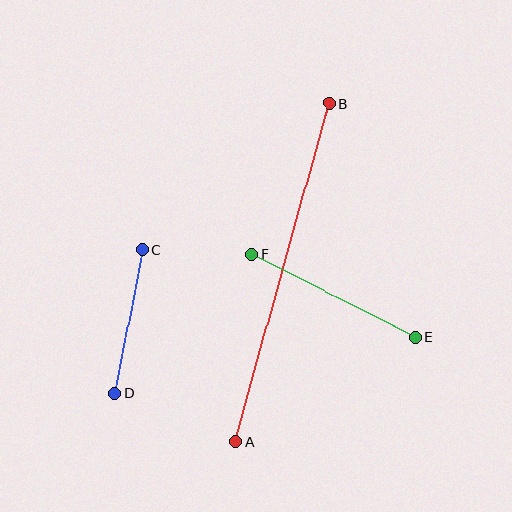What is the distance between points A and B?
The distance is approximately 351 pixels.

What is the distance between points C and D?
The distance is approximately 146 pixels.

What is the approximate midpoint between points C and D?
The midpoint is at approximately (129, 322) pixels.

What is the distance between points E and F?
The distance is approximately 184 pixels.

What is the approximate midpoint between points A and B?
The midpoint is at approximately (282, 272) pixels.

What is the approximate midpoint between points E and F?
The midpoint is at approximately (334, 296) pixels.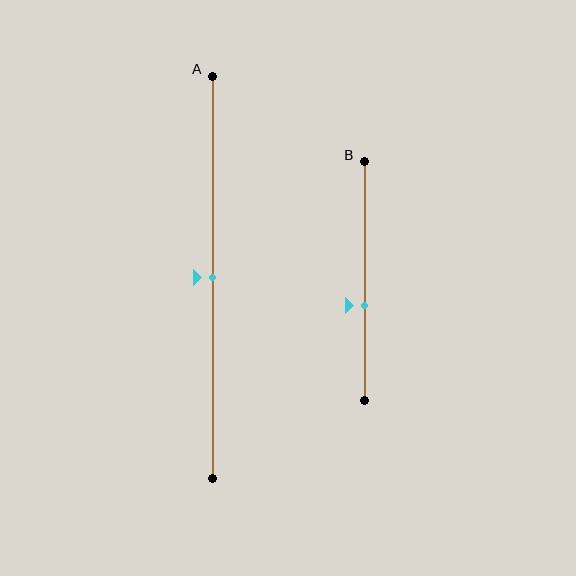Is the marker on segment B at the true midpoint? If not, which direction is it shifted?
No, the marker on segment B is shifted downward by about 10% of the segment length.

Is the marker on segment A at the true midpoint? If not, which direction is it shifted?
Yes, the marker on segment A is at the true midpoint.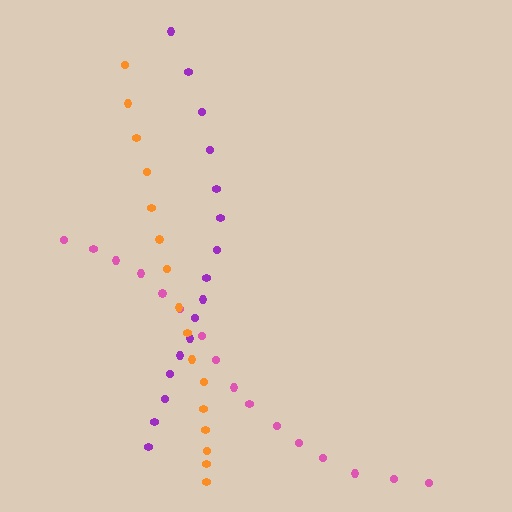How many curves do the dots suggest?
There are 3 distinct paths.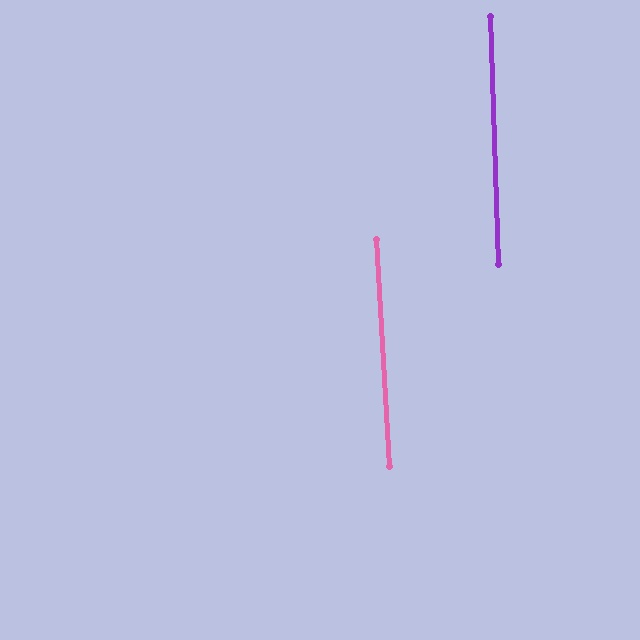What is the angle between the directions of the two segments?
Approximately 2 degrees.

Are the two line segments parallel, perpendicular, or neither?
Parallel — their directions differ by only 1.5°.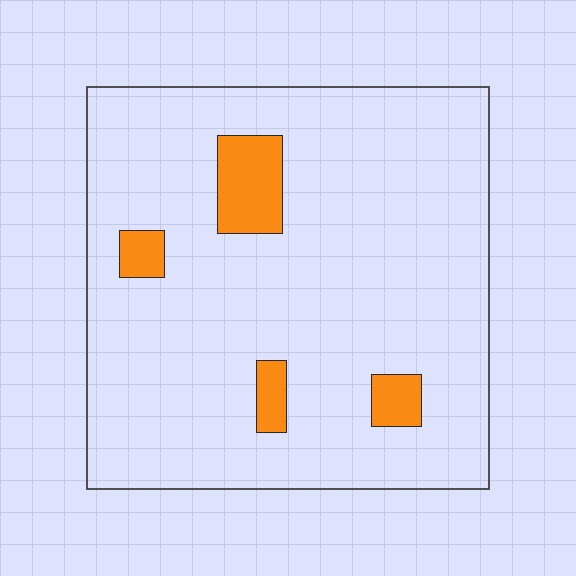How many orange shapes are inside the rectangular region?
4.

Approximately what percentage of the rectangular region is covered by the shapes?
Approximately 10%.